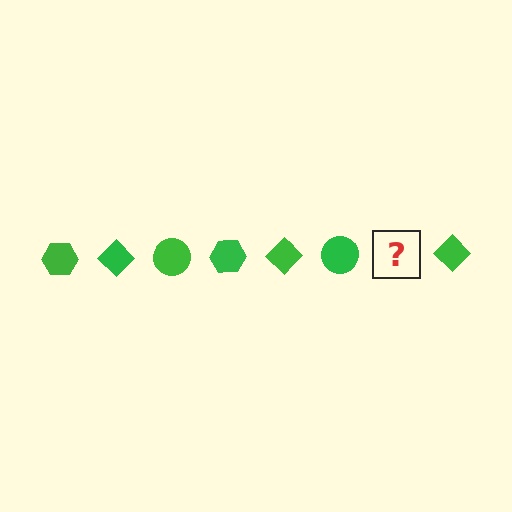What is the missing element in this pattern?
The missing element is a green hexagon.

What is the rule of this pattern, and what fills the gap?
The rule is that the pattern cycles through hexagon, diamond, circle shapes in green. The gap should be filled with a green hexagon.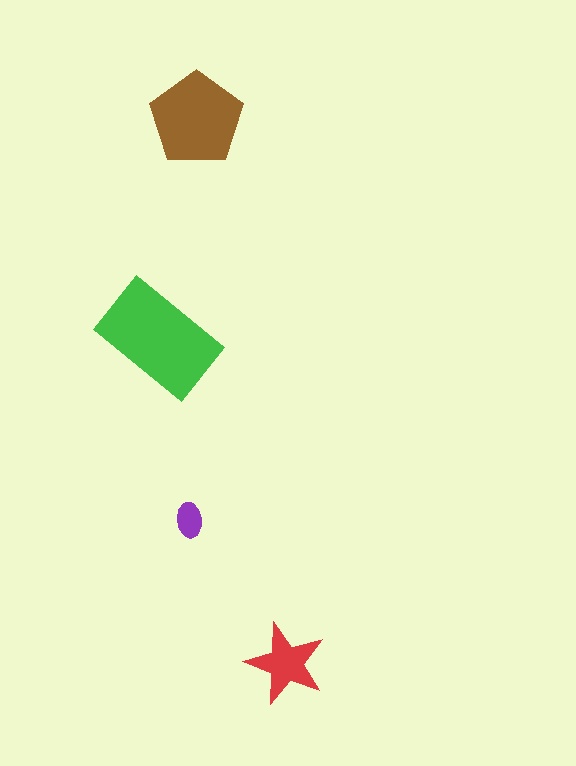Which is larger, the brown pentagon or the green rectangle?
The green rectangle.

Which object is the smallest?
The purple ellipse.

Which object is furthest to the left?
The green rectangle is leftmost.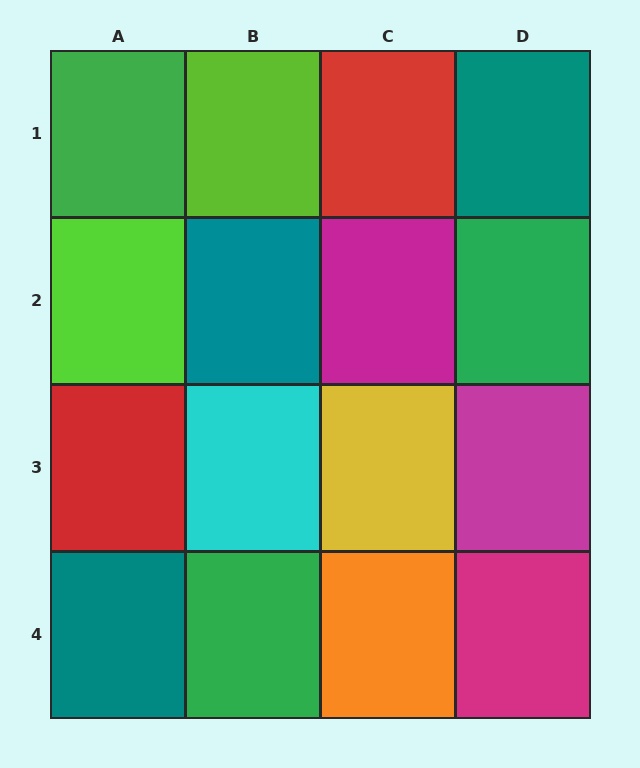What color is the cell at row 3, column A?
Red.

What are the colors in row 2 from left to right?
Lime, teal, magenta, green.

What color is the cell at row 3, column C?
Yellow.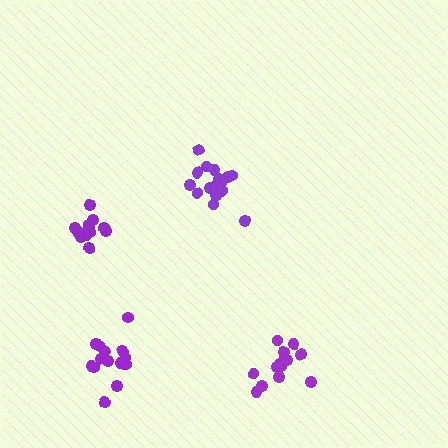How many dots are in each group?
Group 1: 13 dots, Group 2: 15 dots, Group 3: 15 dots, Group 4: 18 dots (61 total).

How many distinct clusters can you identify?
There are 4 distinct clusters.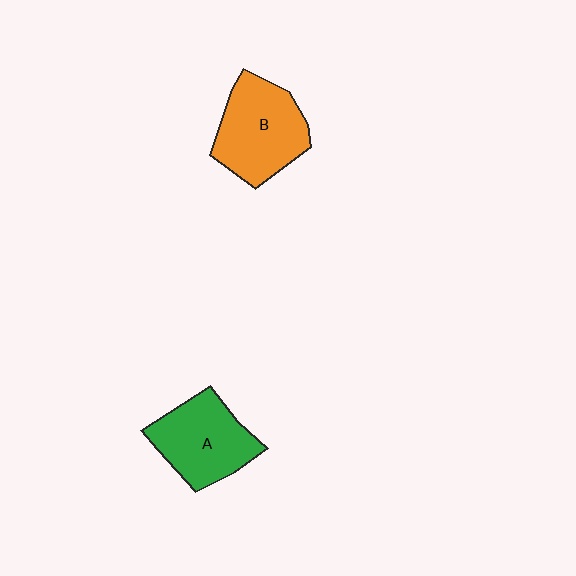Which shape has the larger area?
Shape B (orange).